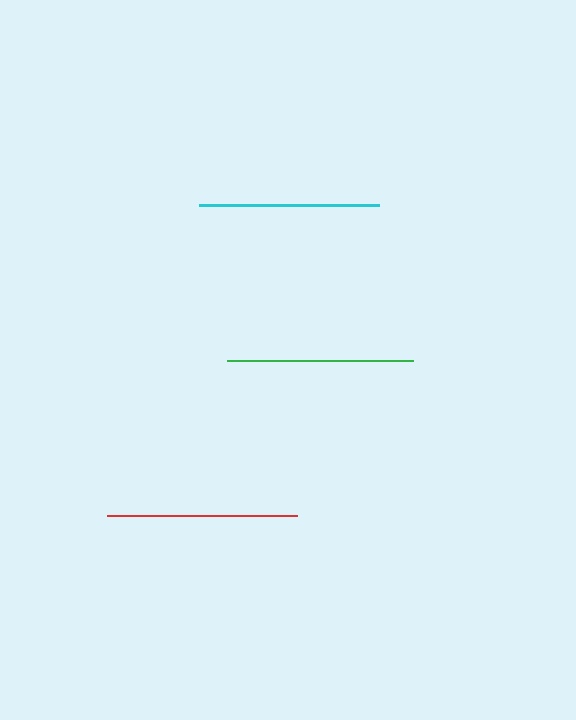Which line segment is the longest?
The red line is the longest at approximately 190 pixels.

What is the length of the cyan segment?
The cyan segment is approximately 180 pixels long.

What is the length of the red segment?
The red segment is approximately 190 pixels long.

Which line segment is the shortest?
The cyan line is the shortest at approximately 180 pixels.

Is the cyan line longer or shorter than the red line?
The red line is longer than the cyan line.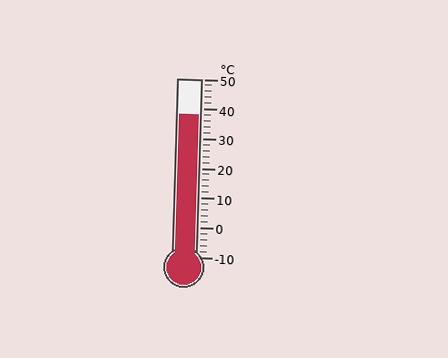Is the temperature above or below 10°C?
The temperature is above 10°C.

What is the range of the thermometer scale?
The thermometer scale ranges from -10°C to 50°C.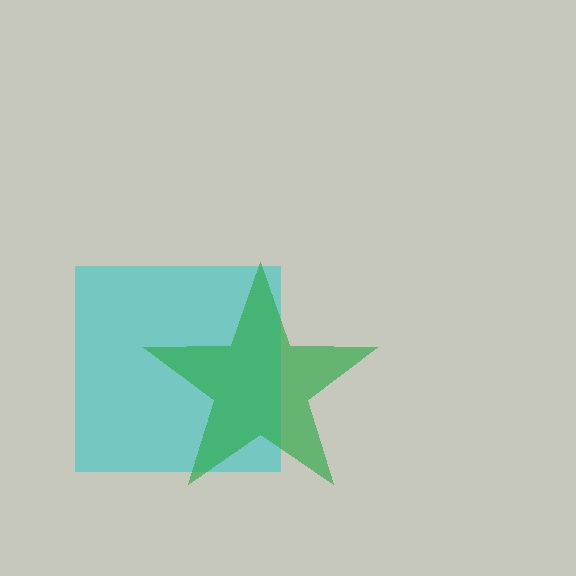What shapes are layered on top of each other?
The layered shapes are: a cyan square, a green star.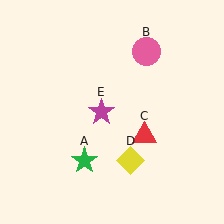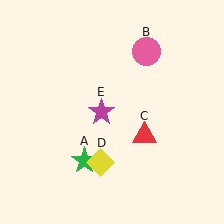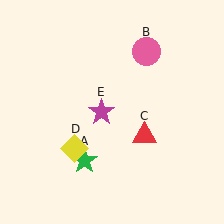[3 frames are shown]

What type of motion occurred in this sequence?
The yellow diamond (object D) rotated clockwise around the center of the scene.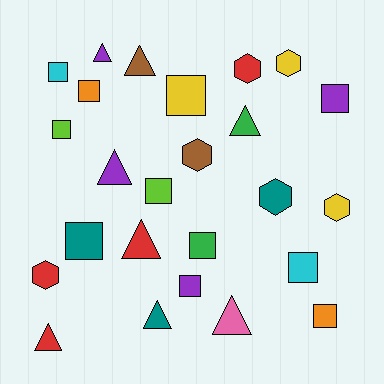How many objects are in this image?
There are 25 objects.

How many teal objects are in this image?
There are 3 teal objects.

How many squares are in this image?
There are 11 squares.